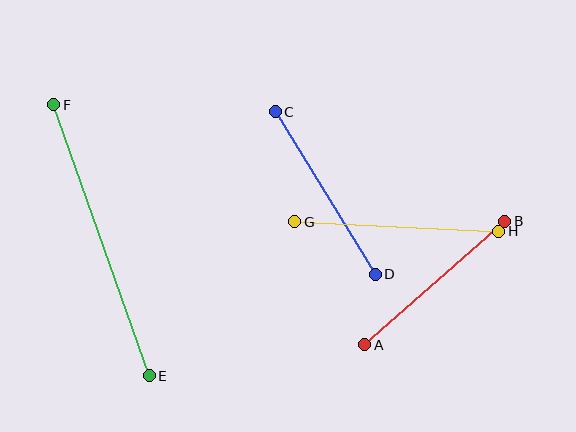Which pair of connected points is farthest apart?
Points E and F are farthest apart.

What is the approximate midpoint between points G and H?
The midpoint is at approximately (397, 226) pixels.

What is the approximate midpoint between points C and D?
The midpoint is at approximately (325, 193) pixels.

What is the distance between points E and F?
The distance is approximately 287 pixels.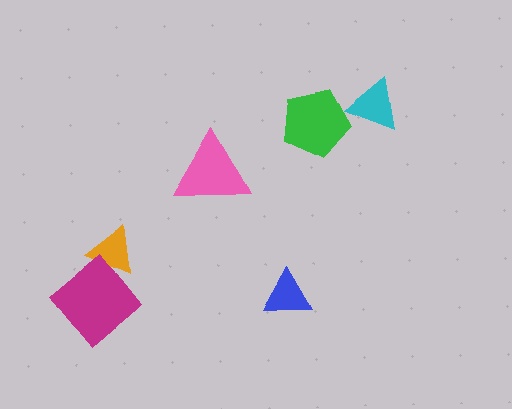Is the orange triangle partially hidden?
Yes, it is partially covered by another shape.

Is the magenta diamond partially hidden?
No, no other shape covers it.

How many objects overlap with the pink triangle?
0 objects overlap with the pink triangle.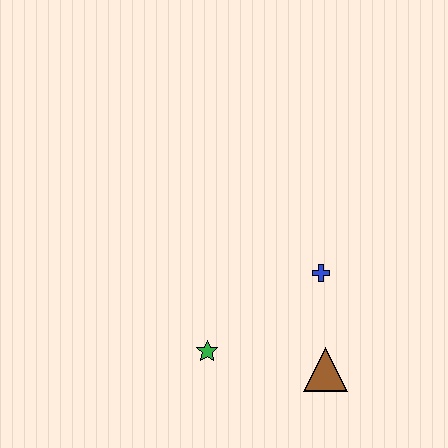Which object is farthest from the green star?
The blue cross is farthest from the green star.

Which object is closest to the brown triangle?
The blue cross is closest to the brown triangle.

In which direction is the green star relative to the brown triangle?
The green star is to the left of the brown triangle.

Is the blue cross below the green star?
No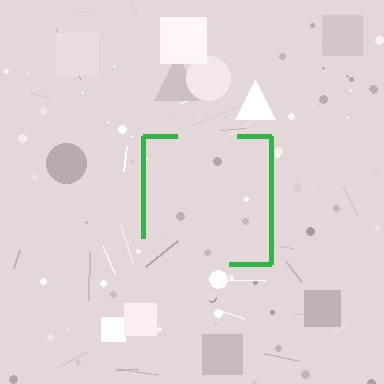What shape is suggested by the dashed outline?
The dashed outline suggests a square.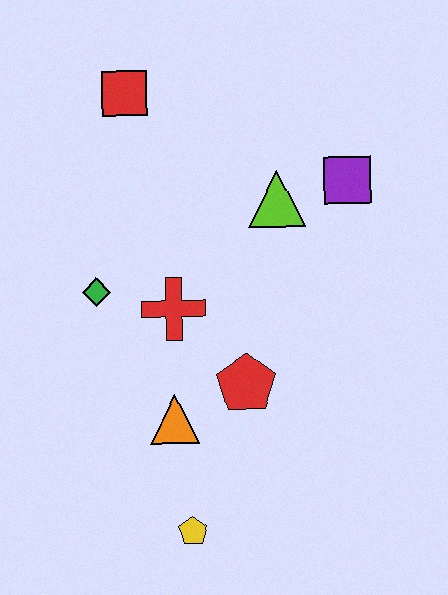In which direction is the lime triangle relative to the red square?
The lime triangle is to the right of the red square.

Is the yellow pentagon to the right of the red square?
Yes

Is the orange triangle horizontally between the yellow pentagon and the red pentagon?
No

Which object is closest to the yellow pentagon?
The orange triangle is closest to the yellow pentagon.